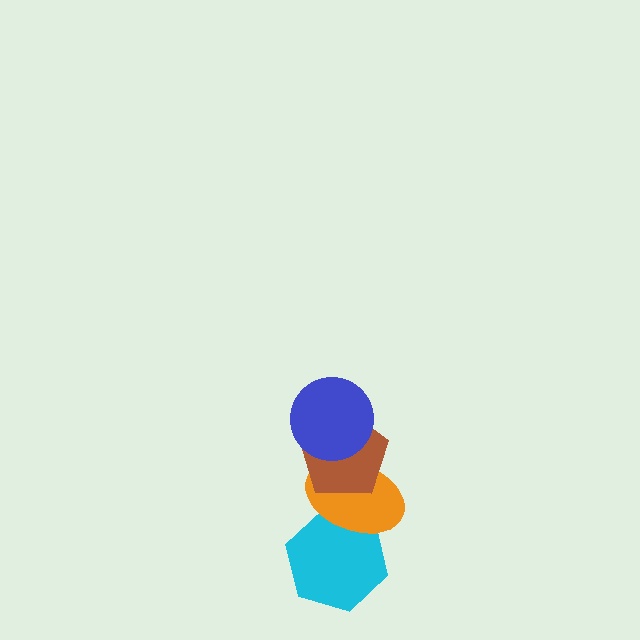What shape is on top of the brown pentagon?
The blue circle is on top of the brown pentagon.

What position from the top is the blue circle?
The blue circle is 1st from the top.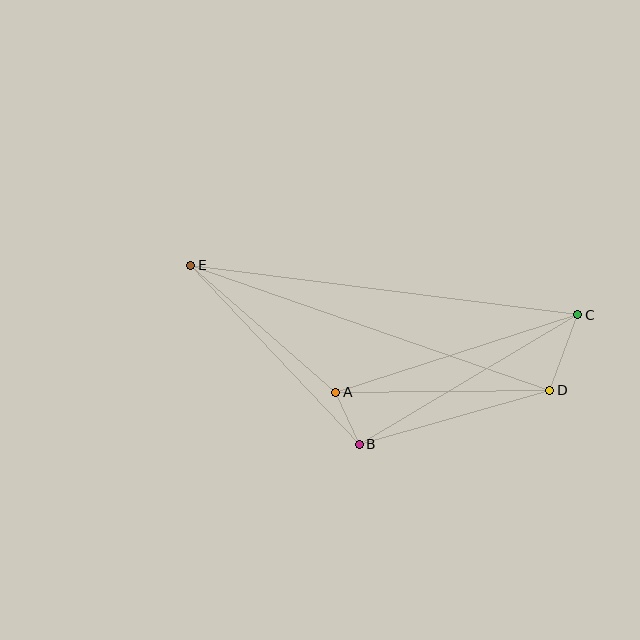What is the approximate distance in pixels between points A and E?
The distance between A and E is approximately 193 pixels.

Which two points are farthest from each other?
Points C and E are farthest from each other.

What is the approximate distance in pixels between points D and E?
The distance between D and E is approximately 381 pixels.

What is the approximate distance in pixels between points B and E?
The distance between B and E is approximately 246 pixels.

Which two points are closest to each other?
Points A and B are closest to each other.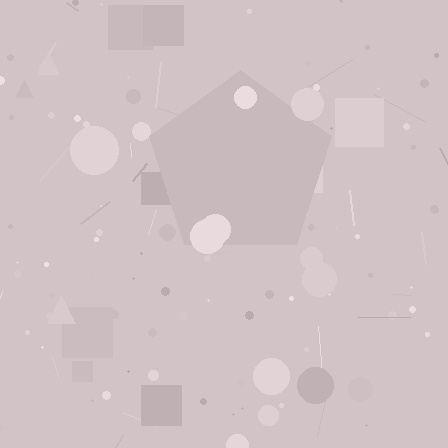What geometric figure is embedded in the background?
A pentagon is embedded in the background.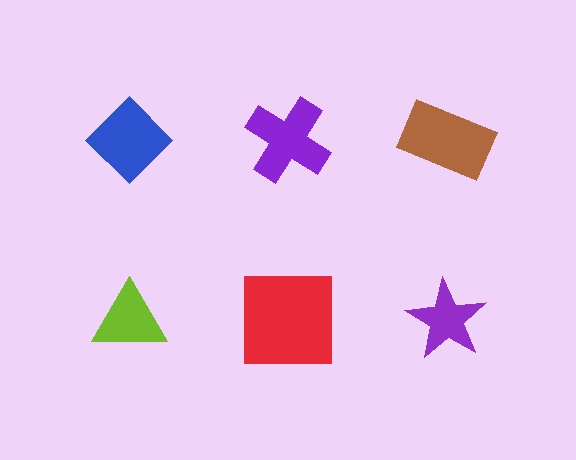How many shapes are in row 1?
3 shapes.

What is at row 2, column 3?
A purple star.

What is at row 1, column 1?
A blue diamond.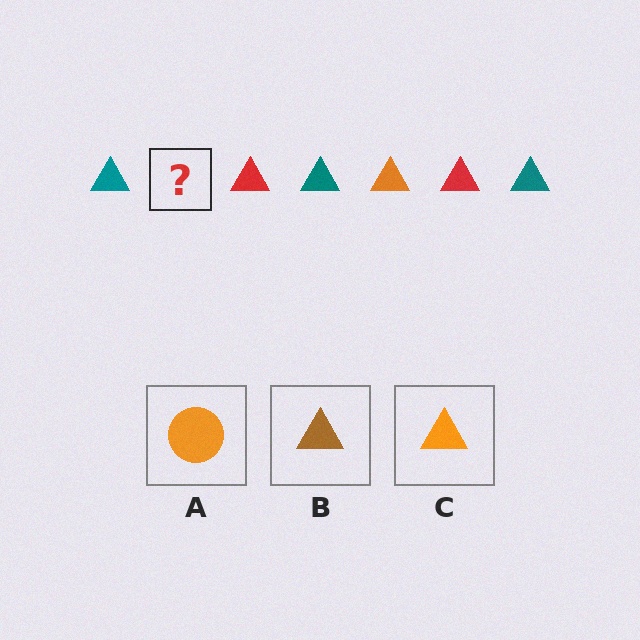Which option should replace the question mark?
Option C.